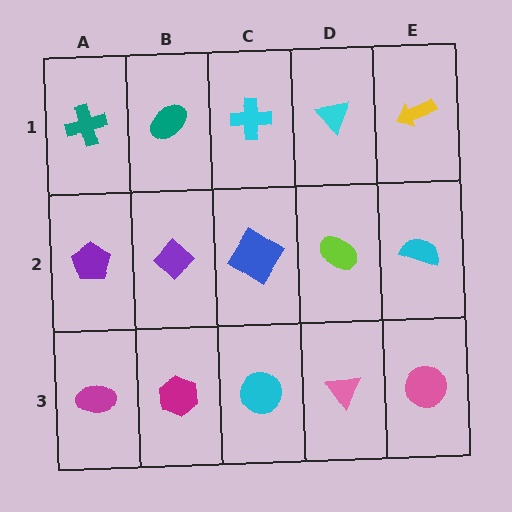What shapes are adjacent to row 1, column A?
A purple pentagon (row 2, column A), a teal ellipse (row 1, column B).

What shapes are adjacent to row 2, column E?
A yellow arrow (row 1, column E), a pink circle (row 3, column E), a lime ellipse (row 2, column D).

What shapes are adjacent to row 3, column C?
A blue diamond (row 2, column C), a magenta hexagon (row 3, column B), a pink triangle (row 3, column D).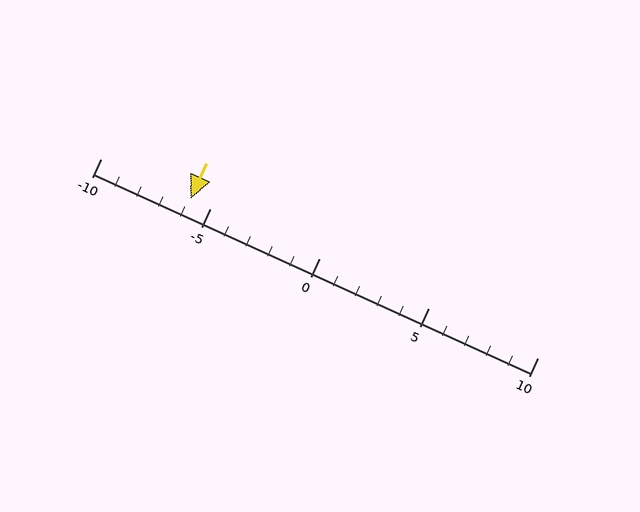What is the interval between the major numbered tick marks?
The major tick marks are spaced 5 units apart.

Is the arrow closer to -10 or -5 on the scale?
The arrow is closer to -5.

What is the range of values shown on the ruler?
The ruler shows values from -10 to 10.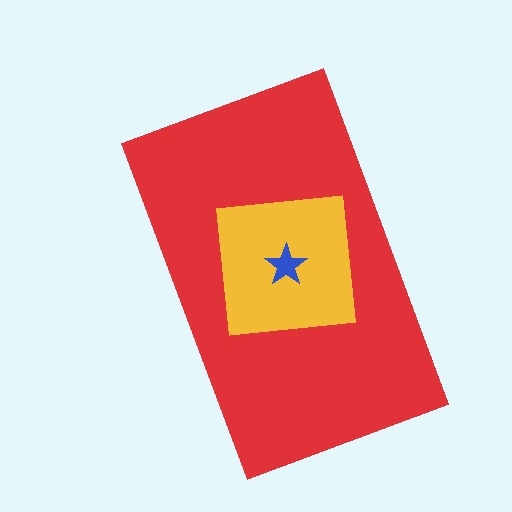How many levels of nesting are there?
3.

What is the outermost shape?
The red rectangle.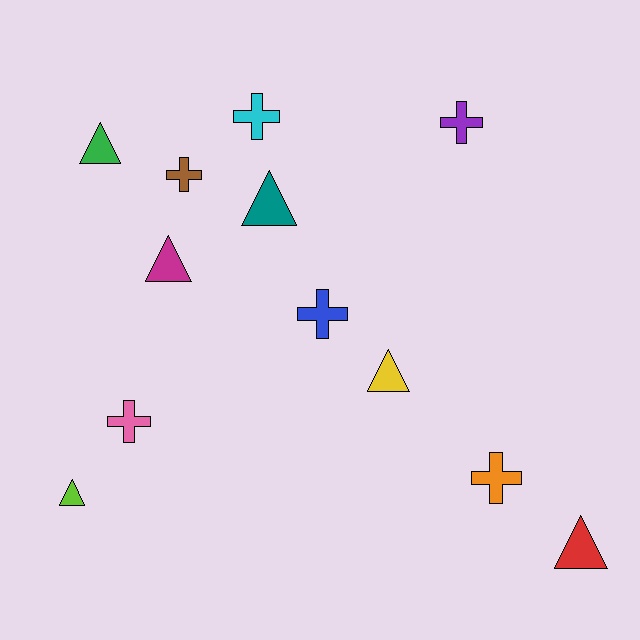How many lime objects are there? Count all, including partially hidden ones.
There is 1 lime object.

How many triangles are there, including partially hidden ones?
There are 6 triangles.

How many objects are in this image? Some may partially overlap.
There are 12 objects.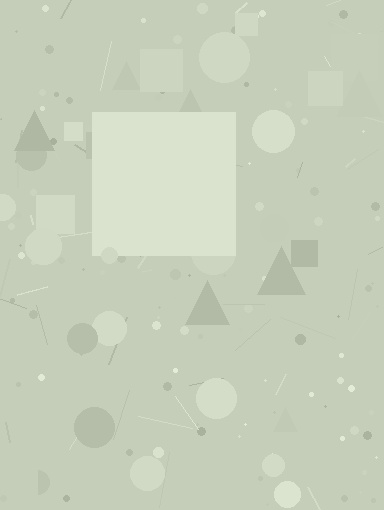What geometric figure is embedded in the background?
A square is embedded in the background.